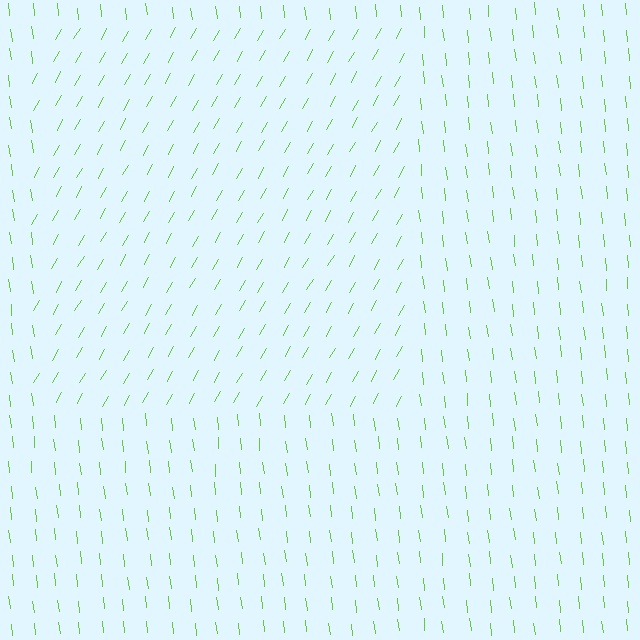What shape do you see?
I see a rectangle.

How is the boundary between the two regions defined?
The boundary is defined purely by a change in line orientation (approximately 36 degrees difference). All lines are the same color and thickness.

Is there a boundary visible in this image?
Yes, there is a texture boundary formed by a change in line orientation.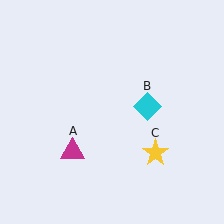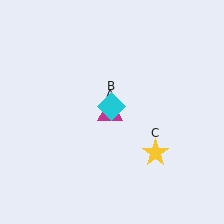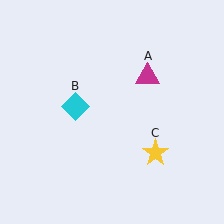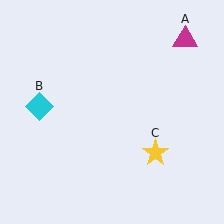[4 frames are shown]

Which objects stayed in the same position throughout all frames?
Yellow star (object C) remained stationary.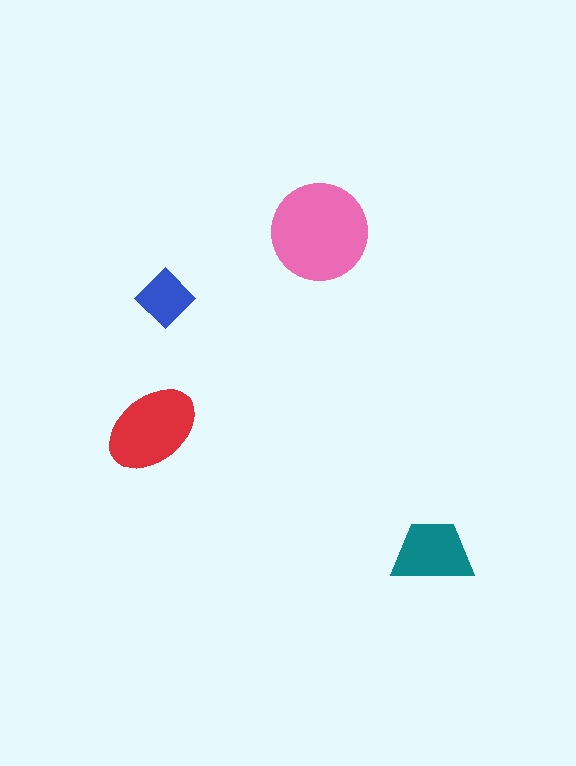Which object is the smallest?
The blue diamond.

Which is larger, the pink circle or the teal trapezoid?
The pink circle.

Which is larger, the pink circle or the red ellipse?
The pink circle.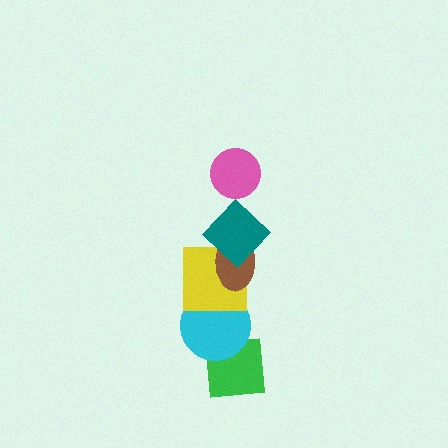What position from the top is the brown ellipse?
The brown ellipse is 3rd from the top.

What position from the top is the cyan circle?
The cyan circle is 5th from the top.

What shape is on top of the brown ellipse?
The teal diamond is on top of the brown ellipse.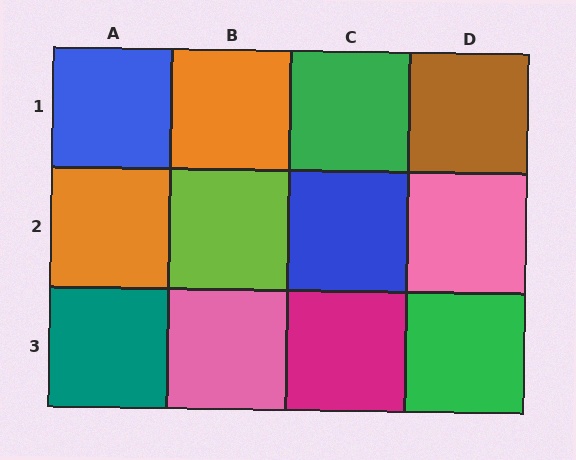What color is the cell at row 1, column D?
Brown.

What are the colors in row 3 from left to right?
Teal, pink, magenta, green.